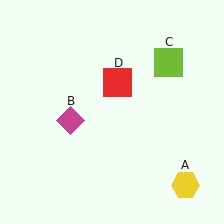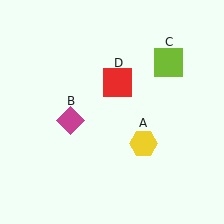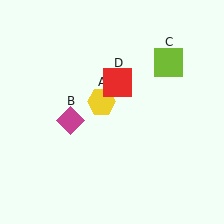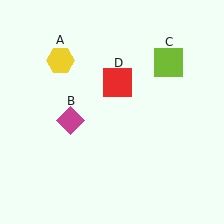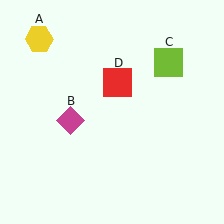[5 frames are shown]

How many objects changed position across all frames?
1 object changed position: yellow hexagon (object A).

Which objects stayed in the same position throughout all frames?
Magenta diamond (object B) and lime square (object C) and red square (object D) remained stationary.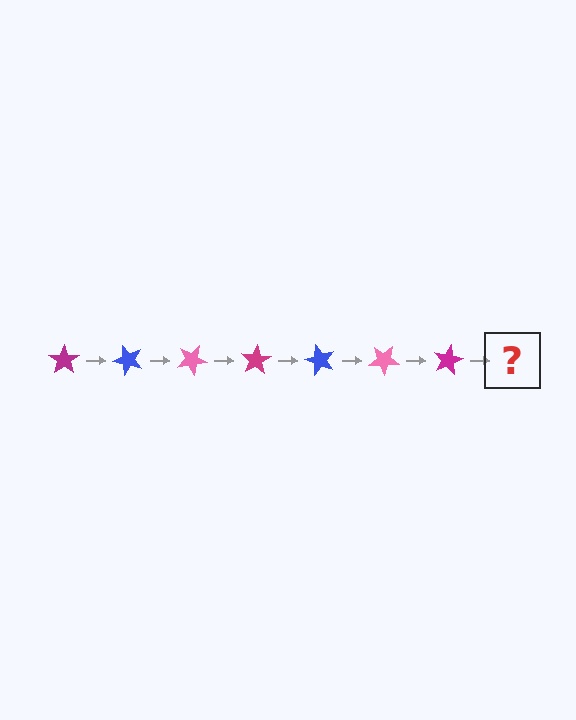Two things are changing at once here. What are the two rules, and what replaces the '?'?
The two rules are that it rotates 50 degrees each step and the color cycles through magenta, blue, and pink. The '?' should be a blue star, rotated 350 degrees from the start.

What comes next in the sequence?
The next element should be a blue star, rotated 350 degrees from the start.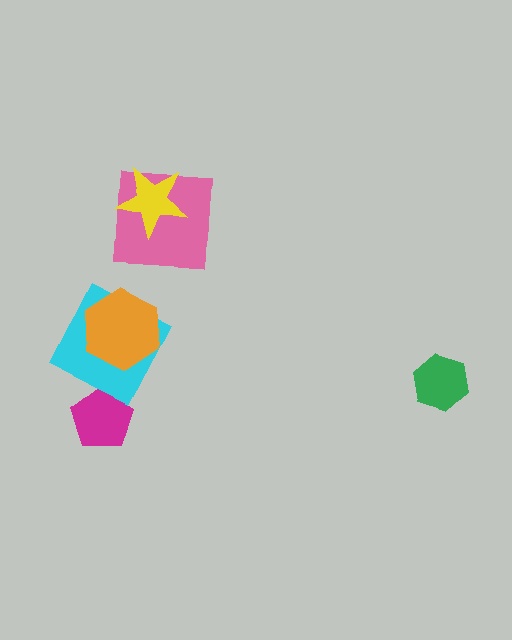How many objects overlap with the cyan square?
1 object overlaps with the cyan square.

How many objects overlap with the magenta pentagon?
0 objects overlap with the magenta pentagon.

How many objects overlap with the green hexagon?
0 objects overlap with the green hexagon.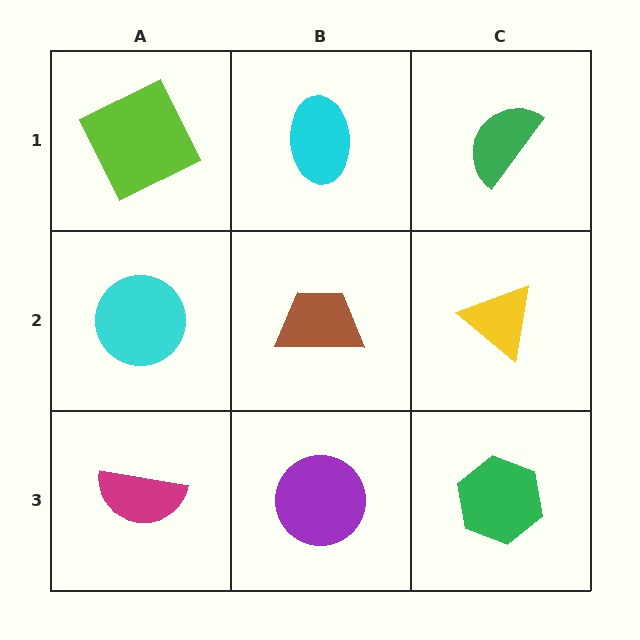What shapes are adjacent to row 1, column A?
A cyan circle (row 2, column A), a cyan ellipse (row 1, column B).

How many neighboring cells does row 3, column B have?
3.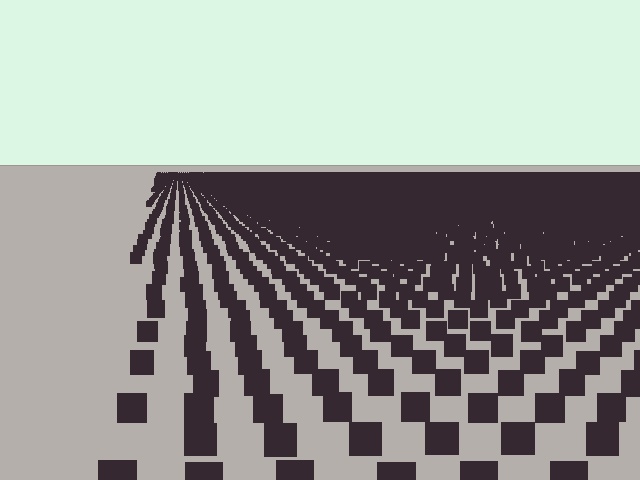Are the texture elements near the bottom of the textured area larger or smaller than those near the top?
Larger. Near the bottom, elements are closer to the viewer and appear at a bigger on-screen size.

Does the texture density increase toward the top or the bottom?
Density increases toward the top.